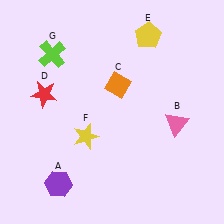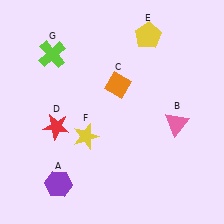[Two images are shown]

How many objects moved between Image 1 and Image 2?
1 object moved between the two images.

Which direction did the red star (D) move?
The red star (D) moved down.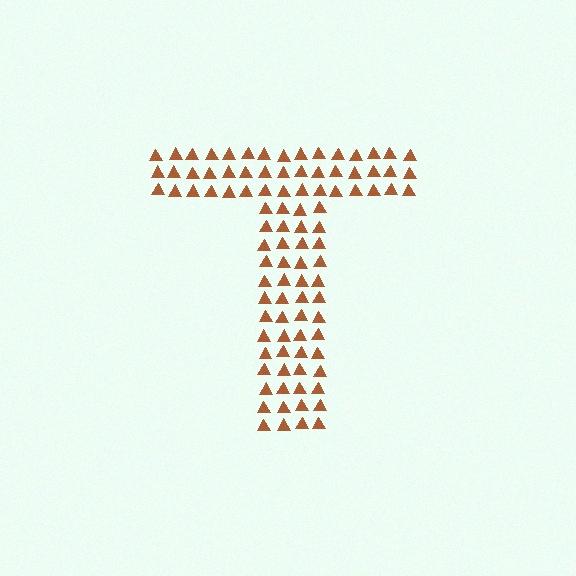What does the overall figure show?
The overall figure shows the letter T.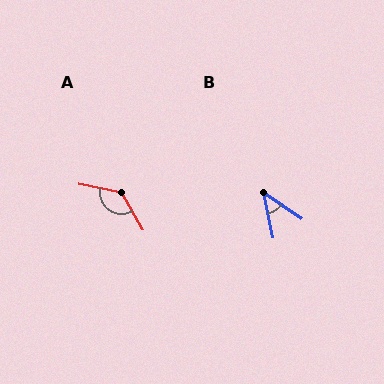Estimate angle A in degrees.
Approximately 131 degrees.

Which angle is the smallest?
B, at approximately 43 degrees.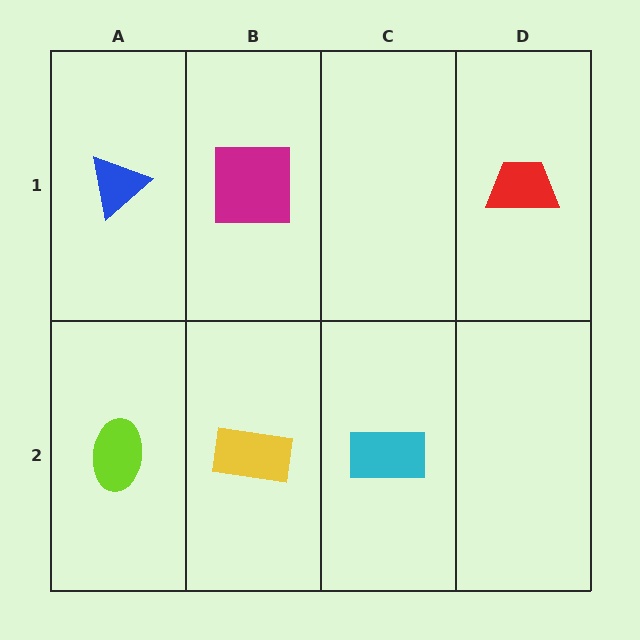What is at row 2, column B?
A yellow rectangle.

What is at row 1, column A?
A blue triangle.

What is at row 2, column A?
A lime ellipse.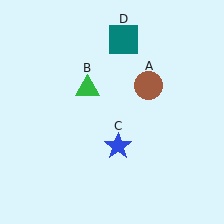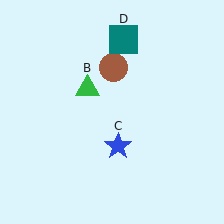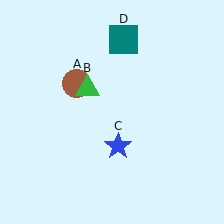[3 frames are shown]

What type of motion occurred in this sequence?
The brown circle (object A) rotated counterclockwise around the center of the scene.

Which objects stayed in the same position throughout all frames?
Green triangle (object B) and blue star (object C) and teal square (object D) remained stationary.